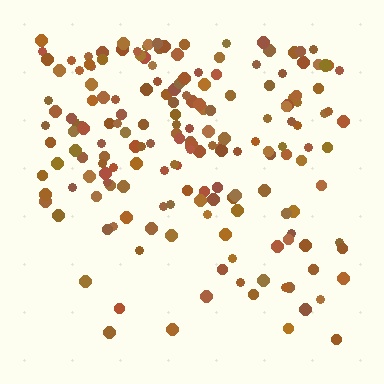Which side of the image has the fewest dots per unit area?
The bottom.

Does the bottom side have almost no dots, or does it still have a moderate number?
Still a moderate number, just noticeably fewer than the top.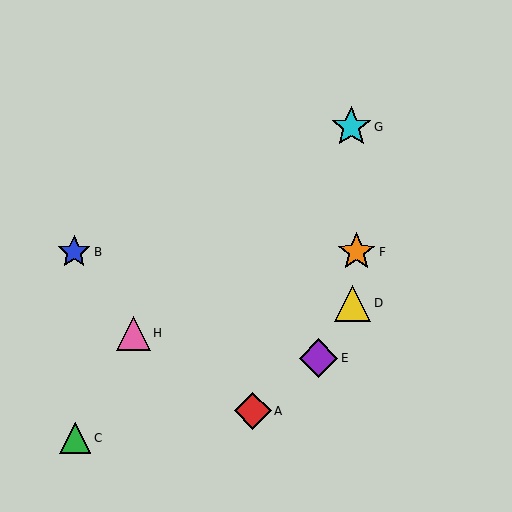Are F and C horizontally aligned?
No, F is at y≈252 and C is at y≈438.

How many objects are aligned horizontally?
2 objects (B, F) are aligned horizontally.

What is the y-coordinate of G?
Object G is at y≈127.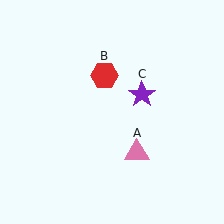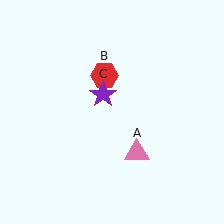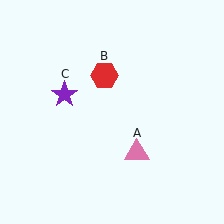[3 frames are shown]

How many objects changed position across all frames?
1 object changed position: purple star (object C).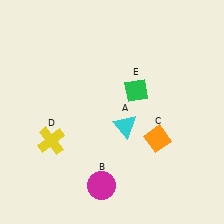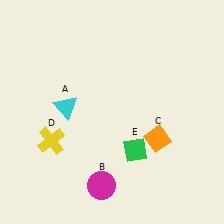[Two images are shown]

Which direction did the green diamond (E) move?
The green diamond (E) moved down.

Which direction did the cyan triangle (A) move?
The cyan triangle (A) moved left.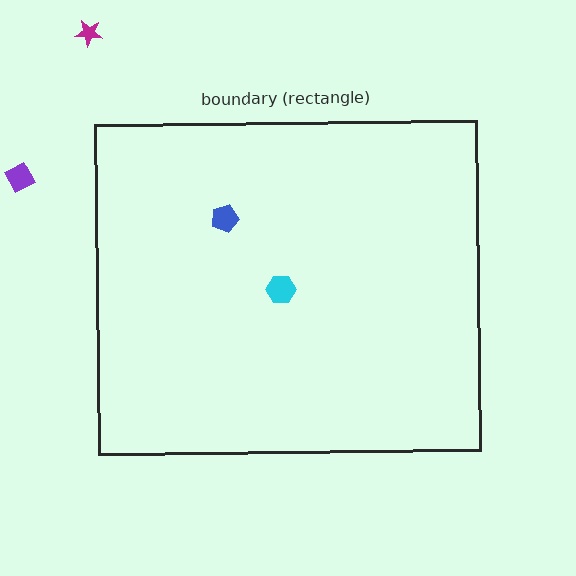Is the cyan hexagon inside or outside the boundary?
Inside.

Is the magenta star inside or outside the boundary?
Outside.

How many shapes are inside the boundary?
2 inside, 2 outside.